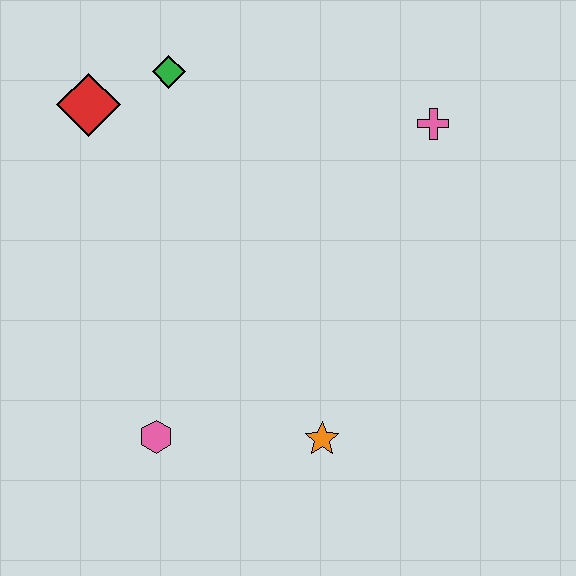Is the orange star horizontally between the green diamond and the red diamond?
No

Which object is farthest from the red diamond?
The orange star is farthest from the red diamond.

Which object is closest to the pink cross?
The green diamond is closest to the pink cross.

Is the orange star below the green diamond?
Yes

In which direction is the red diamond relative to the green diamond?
The red diamond is to the left of the green diamond.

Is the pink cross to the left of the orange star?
No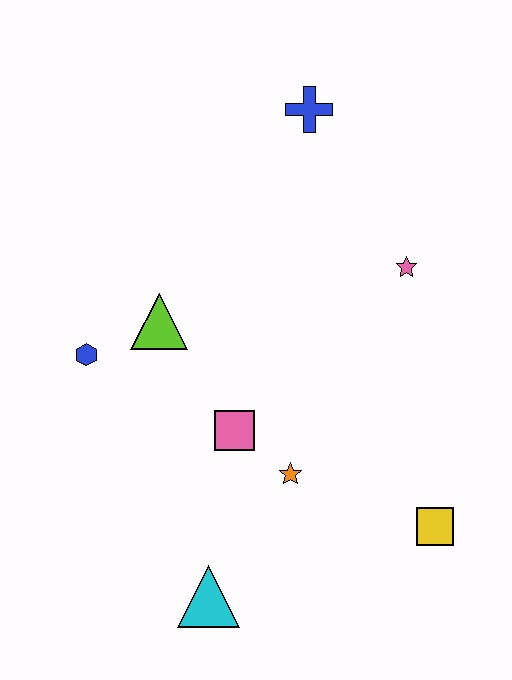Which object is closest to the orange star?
The pink square is closest to the orange star.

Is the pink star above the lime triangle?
Yes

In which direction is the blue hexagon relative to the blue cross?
The blue hexagon is below the blue cross.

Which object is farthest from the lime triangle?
The yellow square is farthest from the lime triangle.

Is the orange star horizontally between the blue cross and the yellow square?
No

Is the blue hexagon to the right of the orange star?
No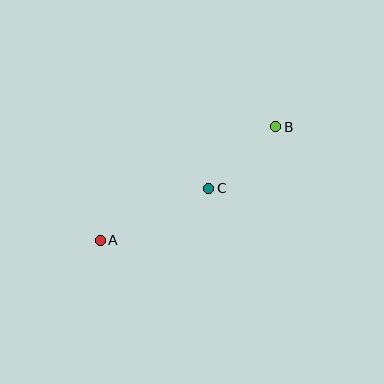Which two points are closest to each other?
Points B and C are closest to each other.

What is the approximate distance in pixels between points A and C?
The distance between A and C is approximately 120 pixels.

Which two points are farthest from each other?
Points A and B are farthest from each other.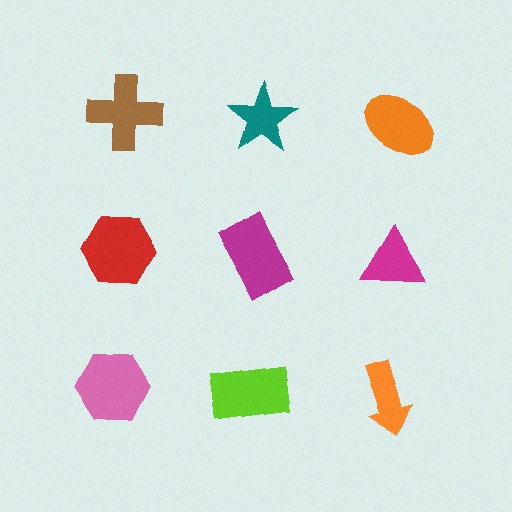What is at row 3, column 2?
A lime rectangle.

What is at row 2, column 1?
A red hexagon.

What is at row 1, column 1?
A brown cross.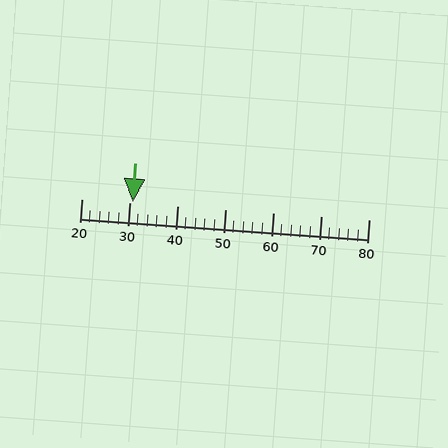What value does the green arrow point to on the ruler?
The green arrow points to approximately 31.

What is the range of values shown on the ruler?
The ruler shows values from 20 to 80.